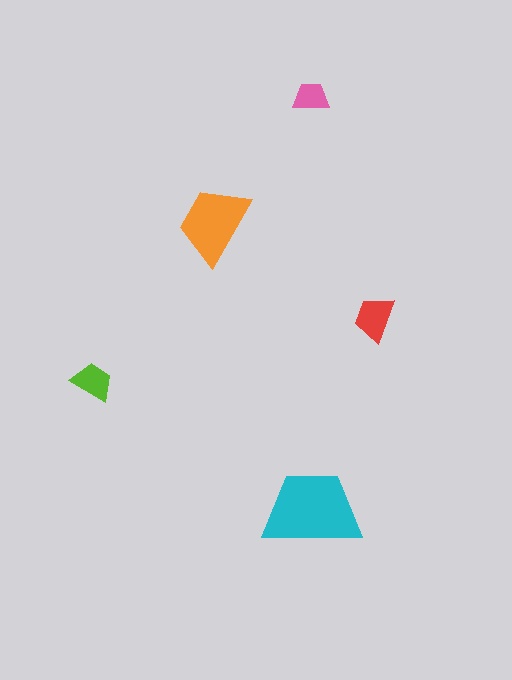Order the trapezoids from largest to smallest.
the cyan one, the orange one, the red one, the lime one, the pink one.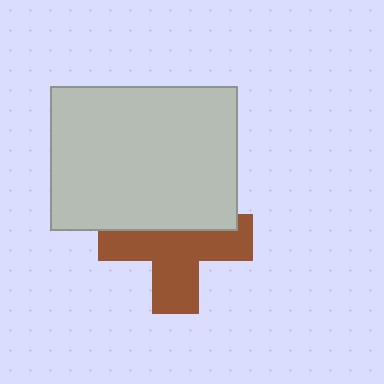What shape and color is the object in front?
The object in front is a light gray rectangle.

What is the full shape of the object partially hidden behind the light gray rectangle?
The partially hidden object is a brown cross.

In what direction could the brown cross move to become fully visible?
The brown cross could move down. That would shift it out from behind the light gray rectangle entirely.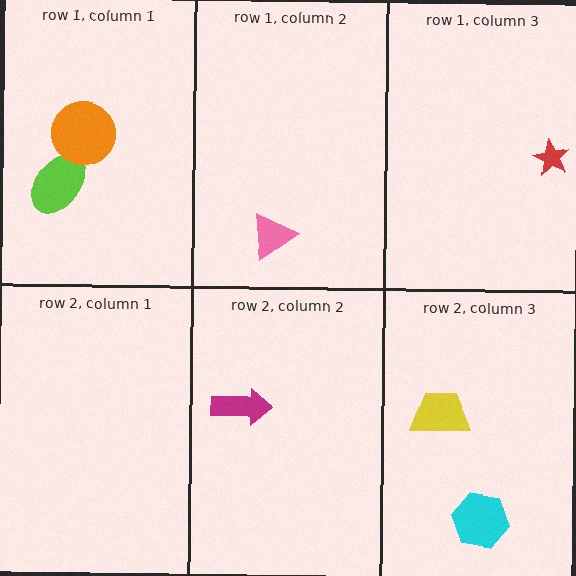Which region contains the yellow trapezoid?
The row 2, column 3 region.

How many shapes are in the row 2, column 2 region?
1.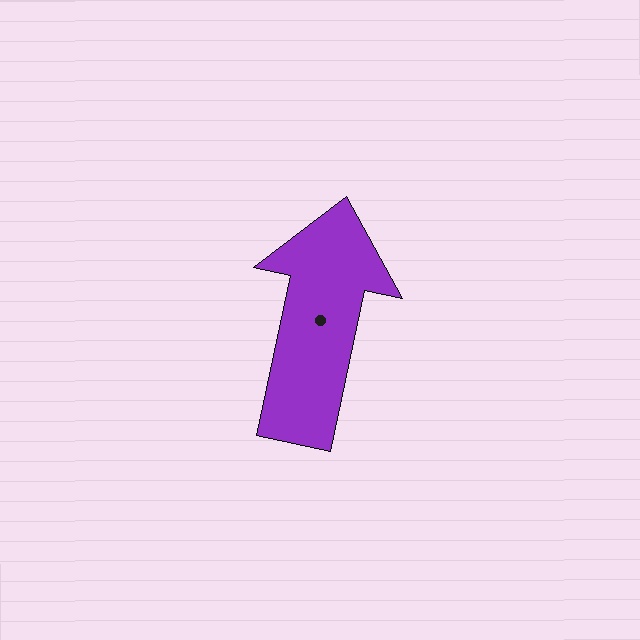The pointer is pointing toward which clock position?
Roughly 12 o'clock.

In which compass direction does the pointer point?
North.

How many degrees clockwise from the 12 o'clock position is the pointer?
Approximately 12 degrees.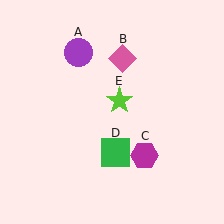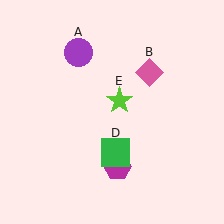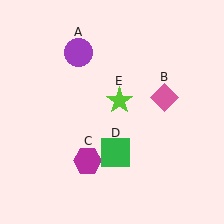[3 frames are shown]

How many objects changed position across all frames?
2 objects changed position: pink diamond (object B), magenta hexagon (object C).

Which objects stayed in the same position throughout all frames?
Purple circle (object A) and green square (object D) and lime star (object E) remained stationary.